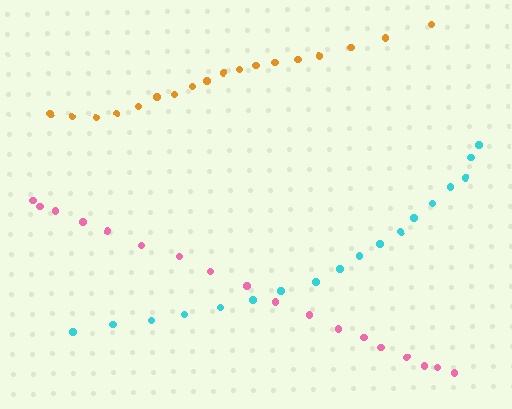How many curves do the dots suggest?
There are 3 distinct paths.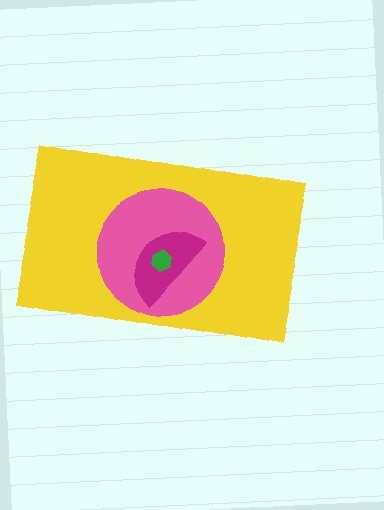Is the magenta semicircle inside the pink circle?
Yes.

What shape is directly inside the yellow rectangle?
The pink circle.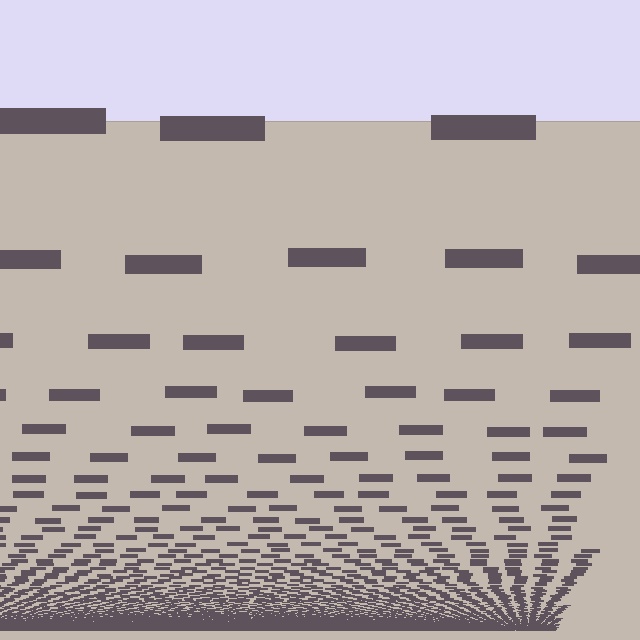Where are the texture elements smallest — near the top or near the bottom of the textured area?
Near the bottom.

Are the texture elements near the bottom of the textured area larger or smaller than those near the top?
Smaller. The gradient is inverted — elements near the bottom are smaller and denser.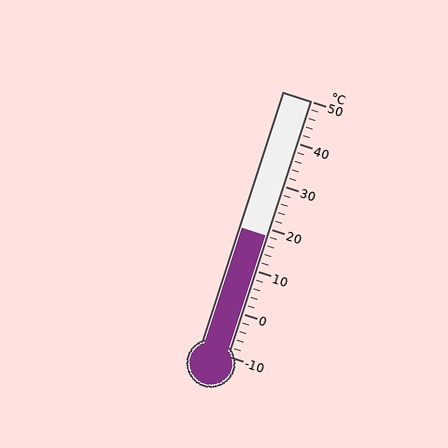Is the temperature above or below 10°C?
The temperature is above 10°C.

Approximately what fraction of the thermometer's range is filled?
The thermometer is filled to approximately 45% of its range.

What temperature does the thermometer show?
The thermometer shows approximately 18°C.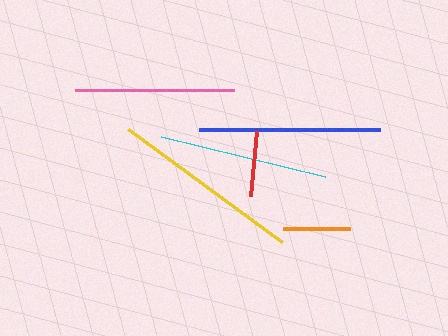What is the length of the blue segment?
The blue segment is approximately 181 pixels long.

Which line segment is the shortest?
The red line is the shortest at approximately 65 pixels.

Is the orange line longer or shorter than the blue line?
The blue line is longer than the orange line.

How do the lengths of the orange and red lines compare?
The orange and red lines are approximately the same length.